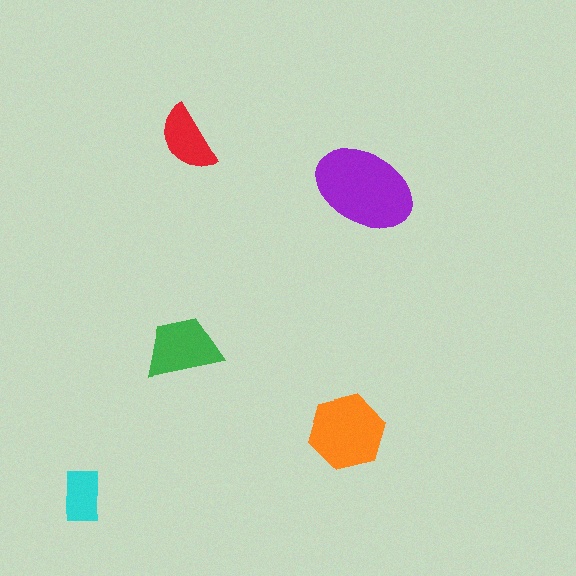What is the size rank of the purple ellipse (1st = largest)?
1st.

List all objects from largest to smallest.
The purple ellipse, the orange hexagon, the green trapezoid, the red semicircle, the cyan rectangle.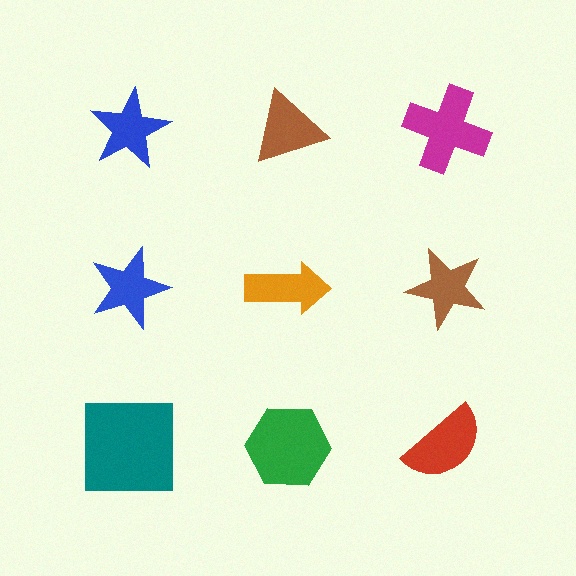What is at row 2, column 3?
A brown star.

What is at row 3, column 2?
A green hexagon.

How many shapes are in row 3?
3 shapes.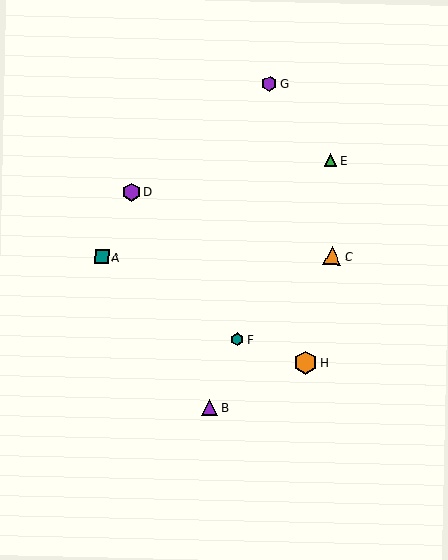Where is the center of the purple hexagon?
The center of the purple hexagon is at (270, 84).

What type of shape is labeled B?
Shape B is a purple triangle.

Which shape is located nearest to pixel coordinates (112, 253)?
The teal square (labeled A) at (102, 257) is nearest to that location.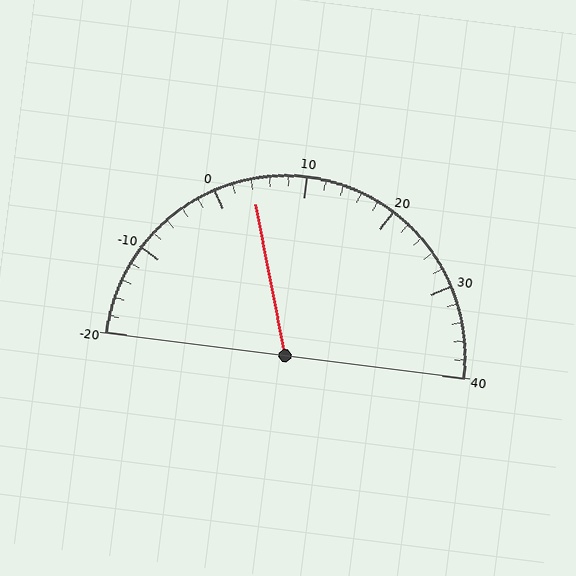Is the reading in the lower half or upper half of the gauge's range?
The reading is in the lower half of the range (-20 to 40).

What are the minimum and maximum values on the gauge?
The gauge ranges from -20 to 40.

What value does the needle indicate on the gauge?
The needle indicates approximately 4.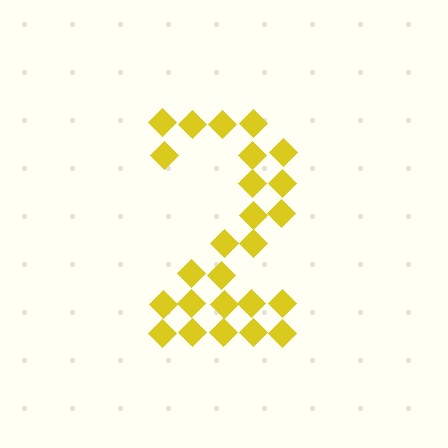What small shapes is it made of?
It is made of small diamonds.